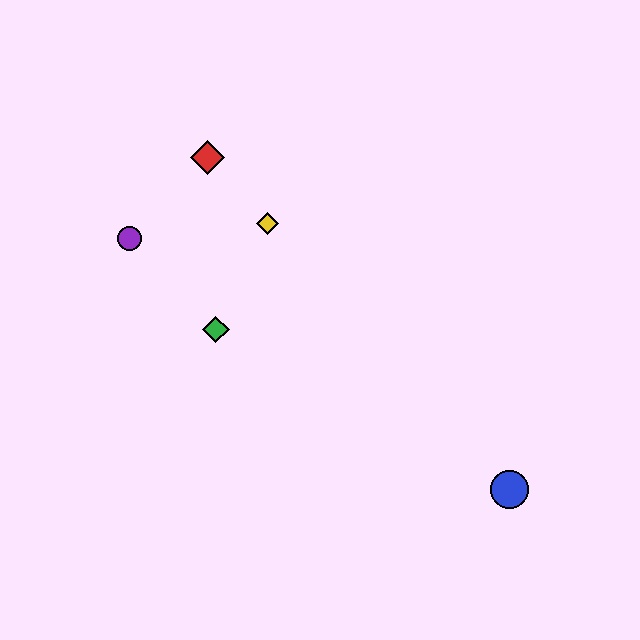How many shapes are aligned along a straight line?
3 shapes (the red diamond, the blue circle, the yellow diamond) are aligned along a straight line.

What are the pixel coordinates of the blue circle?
The blue circle is at (510, 489).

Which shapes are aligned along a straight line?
The red diamond, the blue circle, the yellow diamond are aligned along a straight line.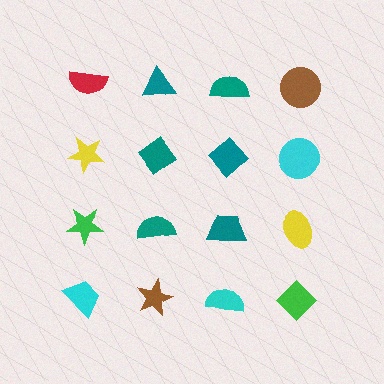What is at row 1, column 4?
A brown circle.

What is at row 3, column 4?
A yellow ellipse.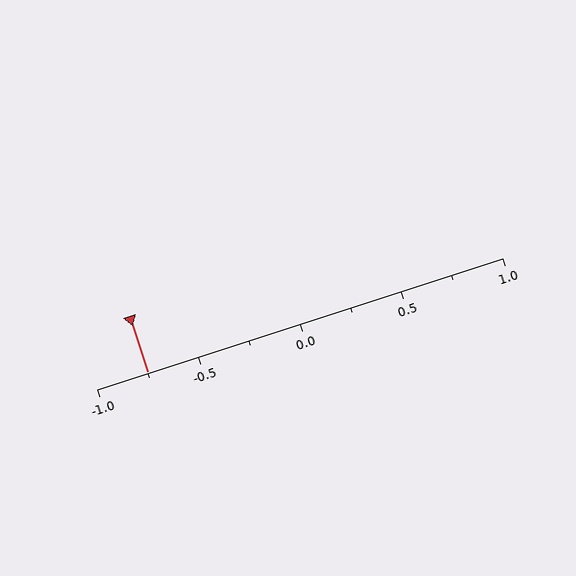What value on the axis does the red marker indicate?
The marker indicates approximately -0.75.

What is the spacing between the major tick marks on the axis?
The major ticks are spaced 0.5 apart.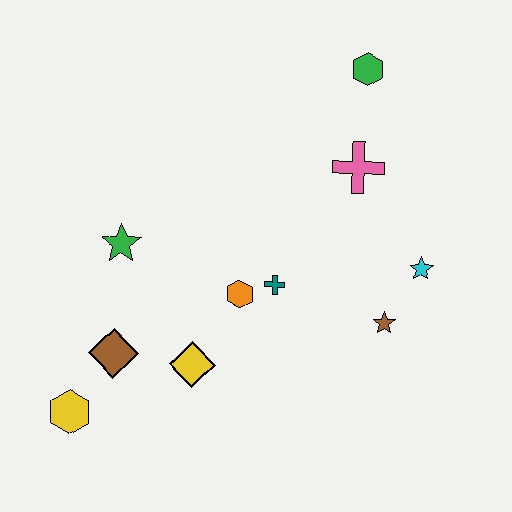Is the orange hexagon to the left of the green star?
No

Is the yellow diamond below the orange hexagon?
Yes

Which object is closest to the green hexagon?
The pink cross is closest to the green hexagon.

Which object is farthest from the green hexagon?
The yellow hexagon is farthest from the green hexagon.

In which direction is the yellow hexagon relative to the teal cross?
The yellow hexagon is to the left of the teal cross.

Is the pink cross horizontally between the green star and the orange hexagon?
No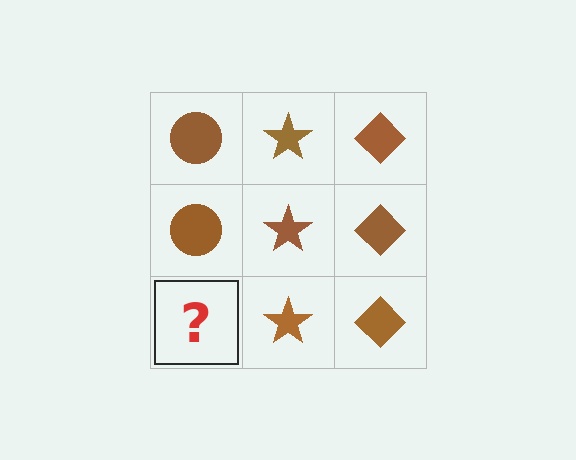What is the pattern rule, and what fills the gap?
The rule is that each column has a consistent shape. The gap should be filled with a brown circle.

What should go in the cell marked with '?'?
The missing cell should contain a brown circle.